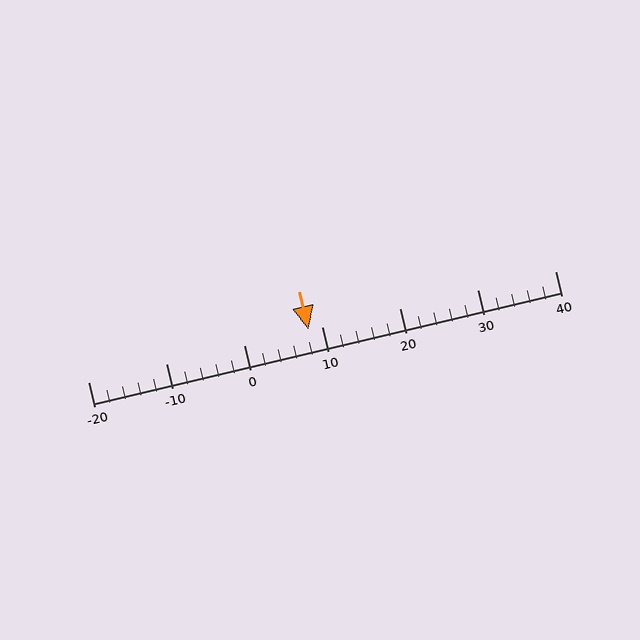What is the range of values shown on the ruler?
The ruler shows values from -20 to 40.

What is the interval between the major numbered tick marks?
The major tick marks are spaced 10 units apart.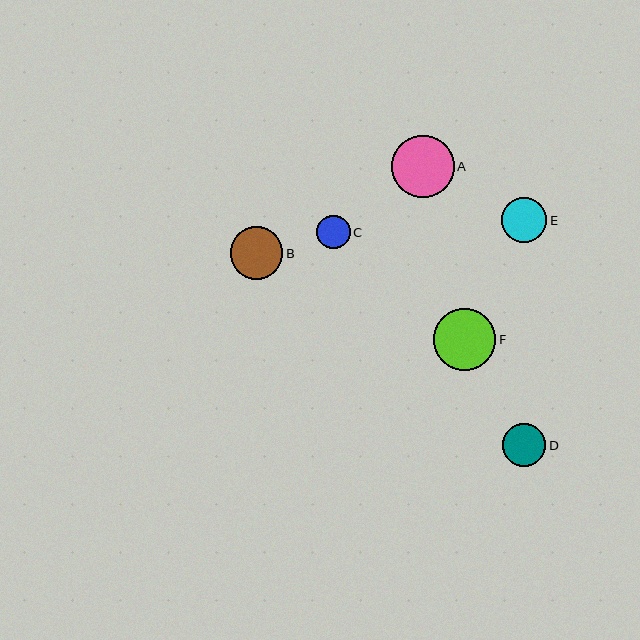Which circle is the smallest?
Circle C is the smallest with a size of approximately 33 pixels.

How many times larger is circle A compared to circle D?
Circle A is approximately 1.5 times the size of circle D.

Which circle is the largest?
Circle A is the largest with a size of approximately 63 pixels.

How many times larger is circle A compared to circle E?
Circle A is approximately 1.4 times the size of circle E.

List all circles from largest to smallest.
From largest to smallest: A, F, B, E, D, C.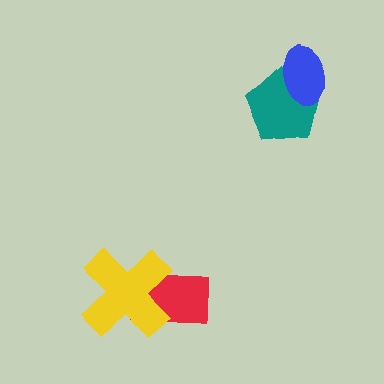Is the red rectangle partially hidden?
Yes, it is partially covered by another shape.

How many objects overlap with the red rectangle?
1 object overlaps with the red rectangle.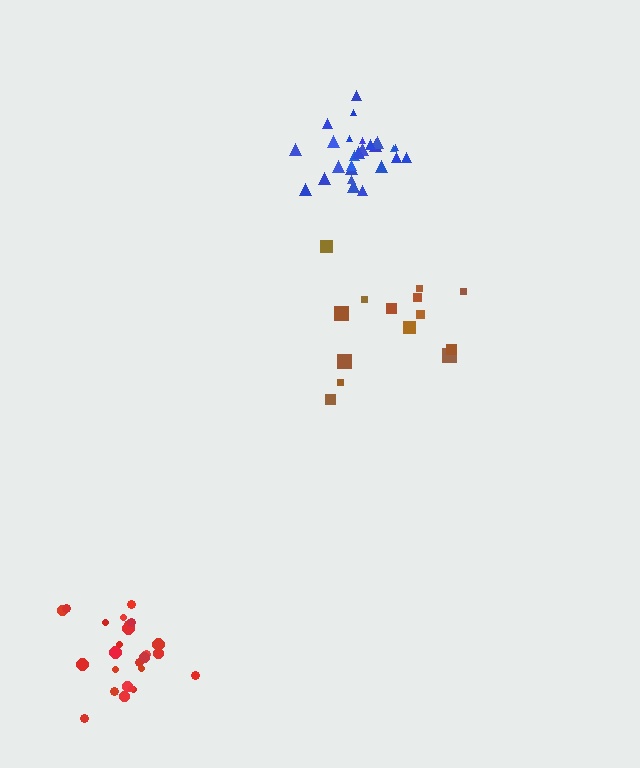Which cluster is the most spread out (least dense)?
Brown.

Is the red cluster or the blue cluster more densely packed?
Blue.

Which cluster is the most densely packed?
Blue.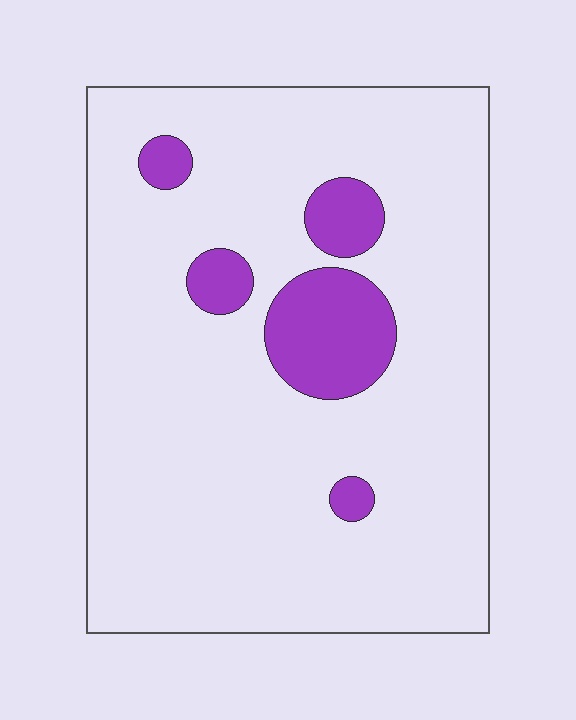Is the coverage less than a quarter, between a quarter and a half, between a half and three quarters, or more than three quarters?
Less than a quarter.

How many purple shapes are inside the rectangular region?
5.